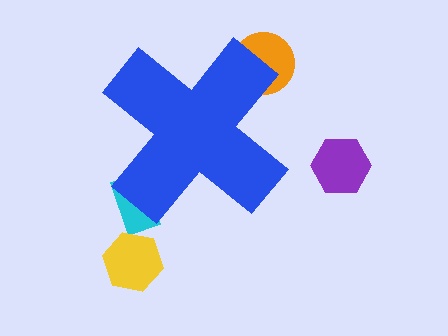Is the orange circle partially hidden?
Yes, the orange circle is partially hidden behind the blue cross.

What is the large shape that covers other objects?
A blue cross.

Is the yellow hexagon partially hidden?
No, the yellow hexagon is fully visible.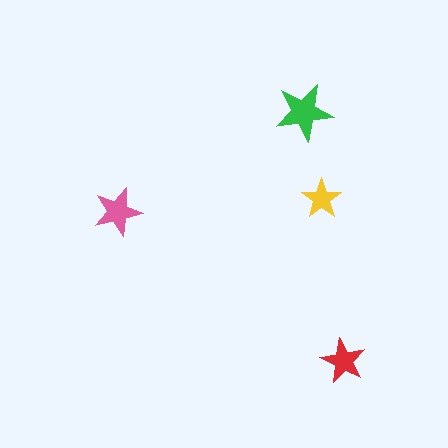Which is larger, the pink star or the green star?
The green one.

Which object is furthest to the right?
The red star is rightmost.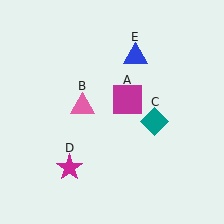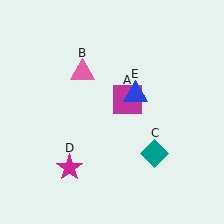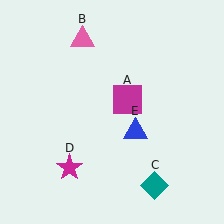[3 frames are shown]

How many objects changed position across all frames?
3 objects changed position: pink triangle (object B), teal diamond (object C), blue triangle (object E).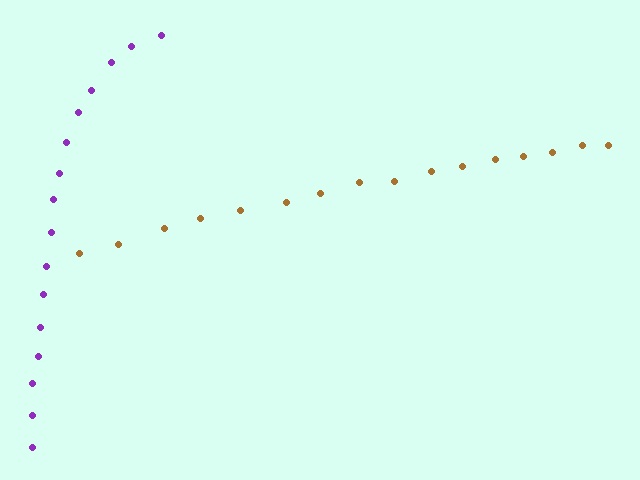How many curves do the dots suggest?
There are 2 distinct paths.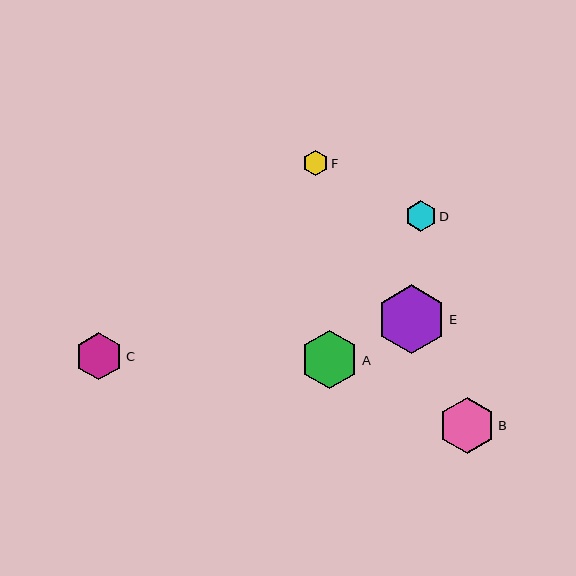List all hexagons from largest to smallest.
From largest to smallest: E, A, B, C, D, F.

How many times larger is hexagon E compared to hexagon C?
Hexagon E is approximately 1.5 times the size of hexagon C.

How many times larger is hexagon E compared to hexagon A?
Hexagon E is approximately 1.2 times the size of hexagon A.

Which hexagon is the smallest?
Hexagon F is the smallest with a size of approximately 26 pixels.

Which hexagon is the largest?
Hexagon E is the largest with a size of approximately 69 pixels.